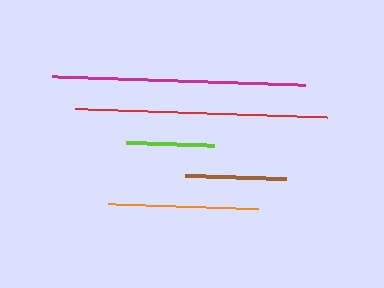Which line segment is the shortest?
The lime line is the shortest at approximately 88 pixels.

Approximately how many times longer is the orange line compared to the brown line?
The orange line is approximately 1.5 times the length of the brown line.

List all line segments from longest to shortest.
From longest to shortest: magenta, red, orange, brown, lime.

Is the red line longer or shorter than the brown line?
The red line is longer than the brown line.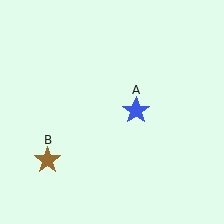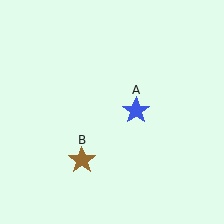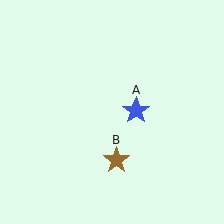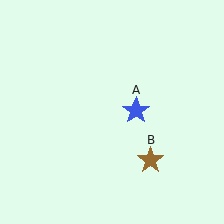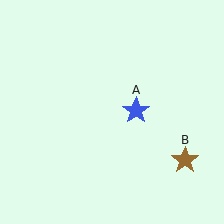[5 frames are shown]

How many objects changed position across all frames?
1 object changed position: brown star (object B).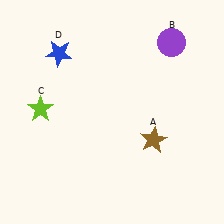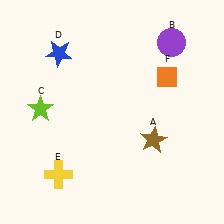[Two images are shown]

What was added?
A yellow cross (E), an orange diamond (F) were added in Image 2.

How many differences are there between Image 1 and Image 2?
There are 2 differences between the two images.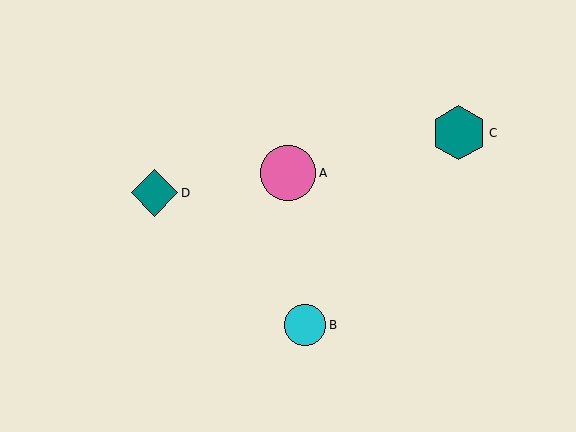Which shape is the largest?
The pink circle (labeled A) is the largest.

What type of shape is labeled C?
Shape C is a teal hexagon.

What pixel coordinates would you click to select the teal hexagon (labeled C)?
Click at (459, 133) to select the teal hexagon C.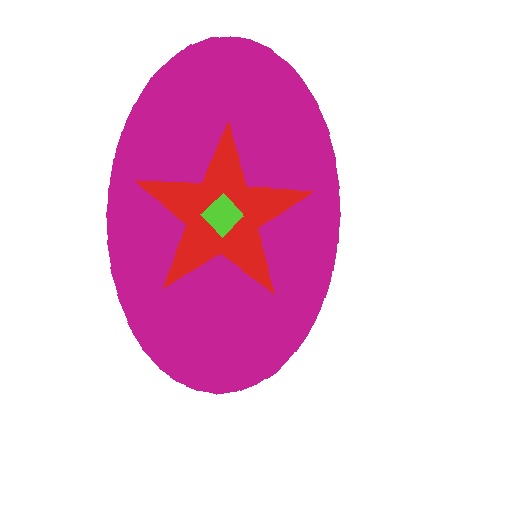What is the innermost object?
The lime diamond.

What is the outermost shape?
The magenta ellipse.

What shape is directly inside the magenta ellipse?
The red star.